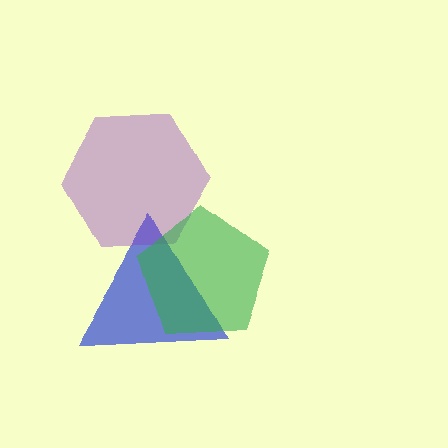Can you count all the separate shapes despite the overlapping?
Yes, there are 3 separate shapes.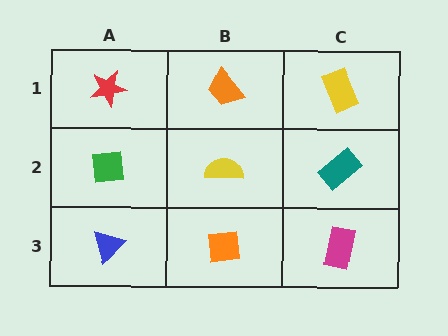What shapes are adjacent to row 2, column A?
A red star (row 1, column A), a blue triangle (row 3, column A), a yellow semicircle (row 2, column B).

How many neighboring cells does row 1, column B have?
3.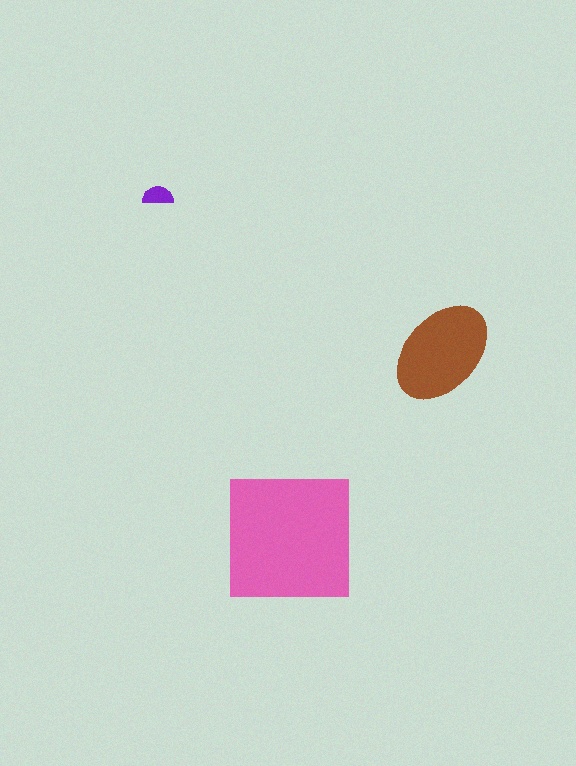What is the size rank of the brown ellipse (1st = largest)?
2nd.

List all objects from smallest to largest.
The purple semicircle, the brown ellipse, the pink square.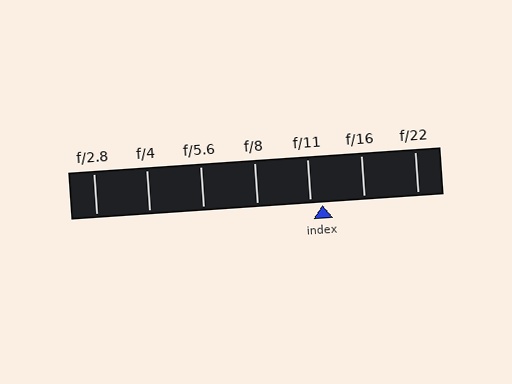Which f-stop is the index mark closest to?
The index mark is closest to f/11.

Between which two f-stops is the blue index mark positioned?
The index mark is between f/11 and f/16.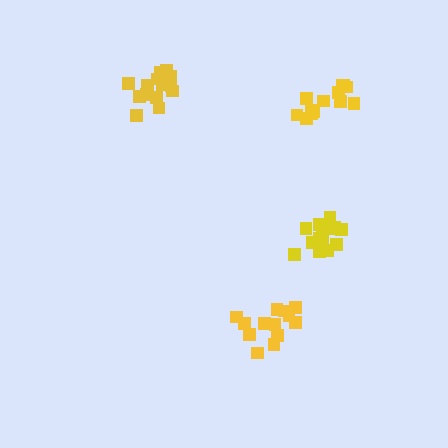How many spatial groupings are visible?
There are 4 spatial groupings.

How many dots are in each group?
Group 1: 14 dots, Group 2: 13 dots, Group 3: 14 dots, Group 4: 13 dots (54 total).